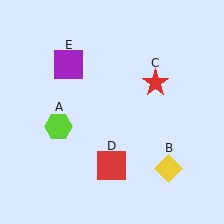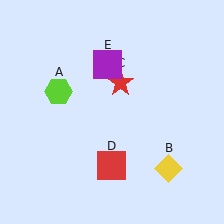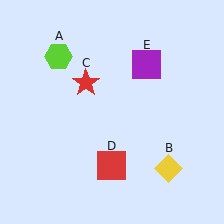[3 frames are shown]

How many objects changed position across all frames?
3 objects changed position: lime hexagon (object A), red star (object C), purple square (object E).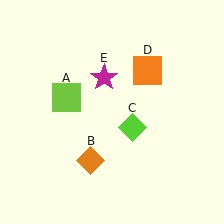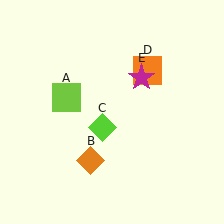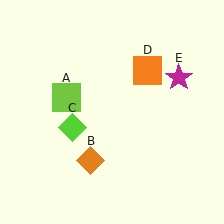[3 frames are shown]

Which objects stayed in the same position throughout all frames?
Lime square (object A) and orange diamond (object B) and orange square (object D) remained stationary.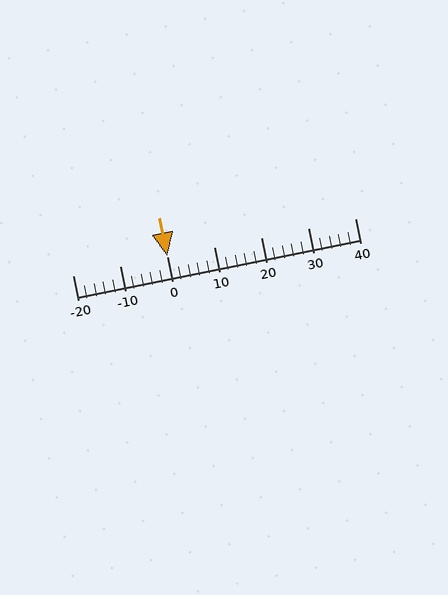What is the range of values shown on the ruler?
The ruler shows values from -20 to 40.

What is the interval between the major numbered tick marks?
The major tick marks are spaced 10 units apart.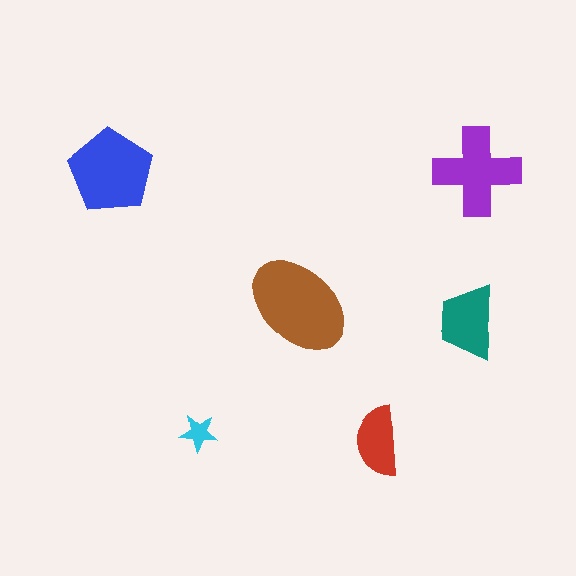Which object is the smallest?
The cyan star.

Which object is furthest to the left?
The blue pentagon is leftmost.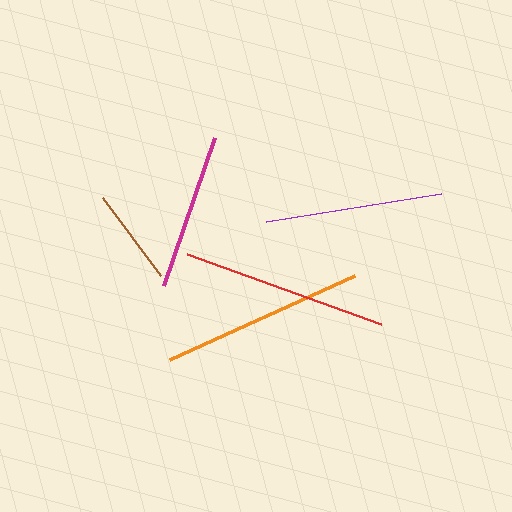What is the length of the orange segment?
The orange segment is approximately 203 pixels long.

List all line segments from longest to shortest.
From longest to shortest: red, orange, purple, magenta, brown.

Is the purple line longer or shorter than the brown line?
The purple line is longer than the brown line.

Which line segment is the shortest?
The brown line is the shortest at approximately 97 pixels.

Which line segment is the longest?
The red line is the longest at approximately 207 pixels.